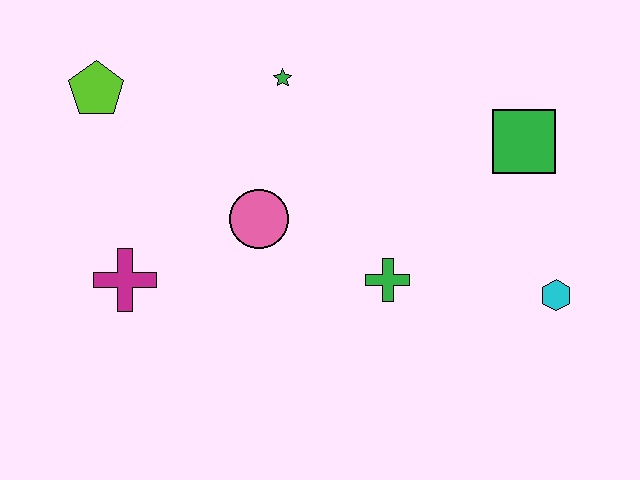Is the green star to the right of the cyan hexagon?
No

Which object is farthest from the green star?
The cyan hexagon is farthest from the green star.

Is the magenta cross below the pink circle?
Yes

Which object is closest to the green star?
The pink circle is closest to the green star.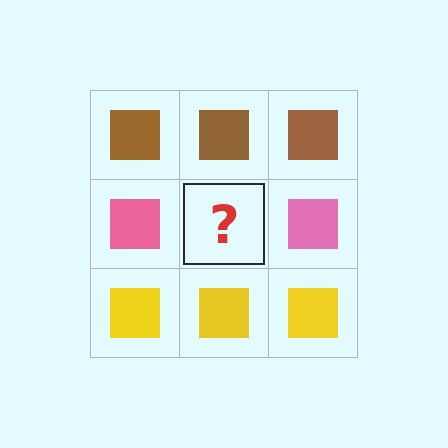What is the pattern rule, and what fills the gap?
The rule is that each row has a consistent color. The gap should be filled with a pink square.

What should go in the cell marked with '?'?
The missing cell should contain a pink square.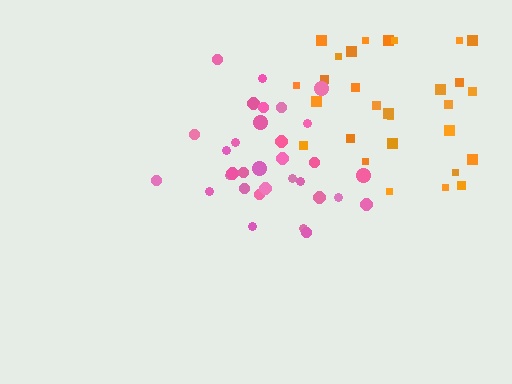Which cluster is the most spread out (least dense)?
Orange.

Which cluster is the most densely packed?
Pink.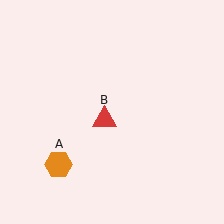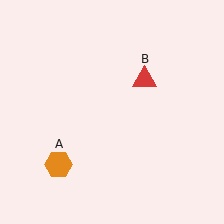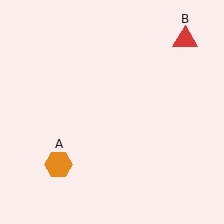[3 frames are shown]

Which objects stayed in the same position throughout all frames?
Orange hexagon (object A) remained stationary.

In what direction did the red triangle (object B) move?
The red triangle (object B) moved up and to the right.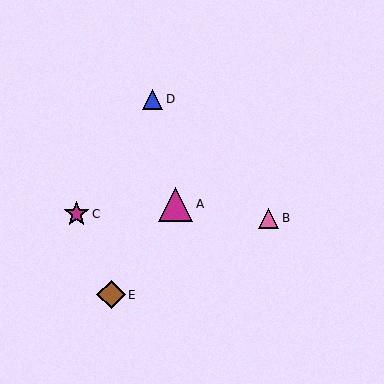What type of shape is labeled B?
Shape B is a pink triangle.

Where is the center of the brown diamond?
The center of the brown diamond is at (111, 295).